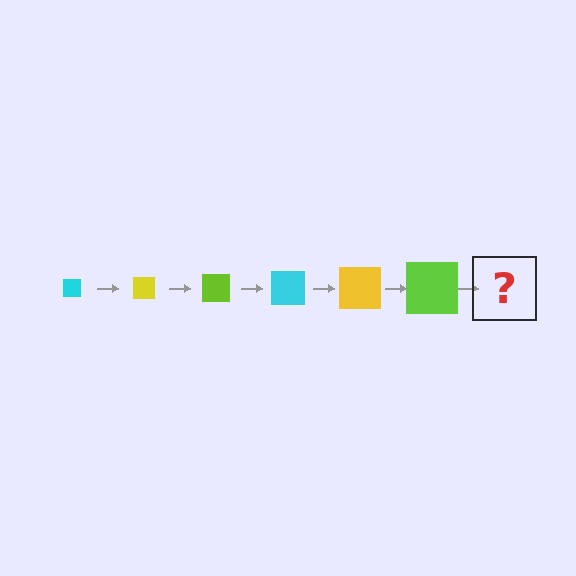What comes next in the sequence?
The next element should be a cyan square, larger than the previous one.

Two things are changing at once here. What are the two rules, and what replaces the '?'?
The two rules are that the square grows larger each step and the color cycles through cyan, yellow, and lime. The '?' should be a cyan square, larger than the previous one.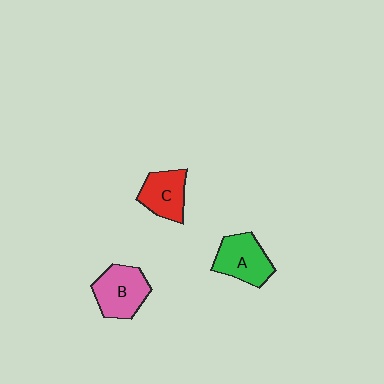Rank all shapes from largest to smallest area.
From largest to smallest: B (pink), A (green), C (red).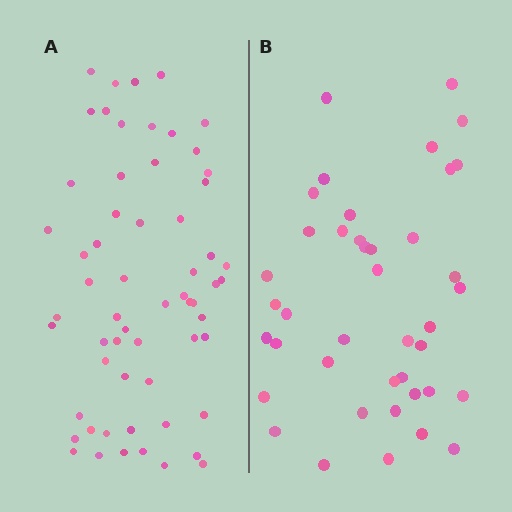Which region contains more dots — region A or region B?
Region A (the left region) has more dots.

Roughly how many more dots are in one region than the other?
Region A has approximately 20 more dots than region B.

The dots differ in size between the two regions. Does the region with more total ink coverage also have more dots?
No. Region B has more total ink coverage because its dots are larger, but region A actually contains more individual dots. Total area can be misleading — the number of items is what matters here.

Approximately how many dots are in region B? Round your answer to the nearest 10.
About 40 dots. (The exact count is 41, which rounds to 40.)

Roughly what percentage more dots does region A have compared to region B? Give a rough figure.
About 45% more.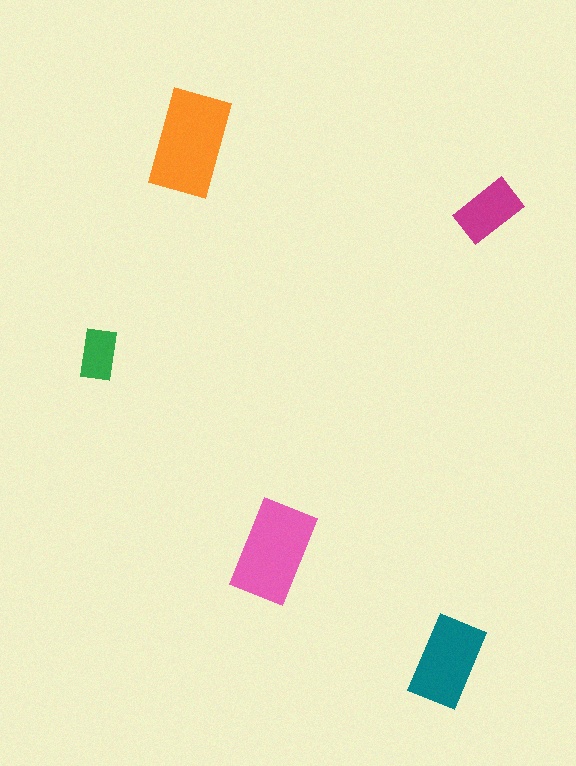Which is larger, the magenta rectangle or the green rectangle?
The magenta one.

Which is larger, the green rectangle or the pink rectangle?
The pink one.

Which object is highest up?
The orange rectangle is topmost.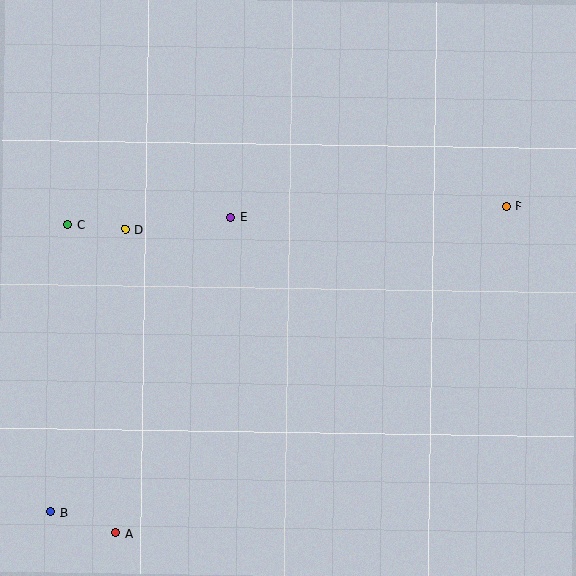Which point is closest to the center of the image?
Point E at (231, 217) is closest to the center.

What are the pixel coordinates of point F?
Point F is at (507, 207).